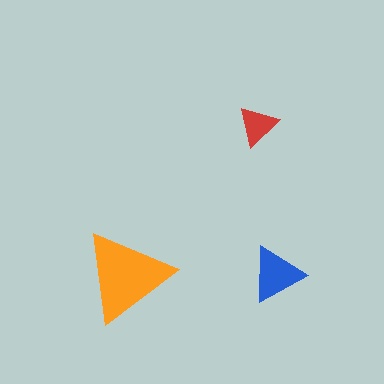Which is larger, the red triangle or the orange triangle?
The orange one.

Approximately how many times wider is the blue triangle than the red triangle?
About 1.5 times wider.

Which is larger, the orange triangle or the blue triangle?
The orange one.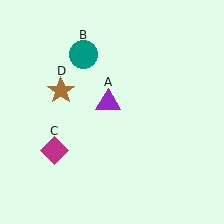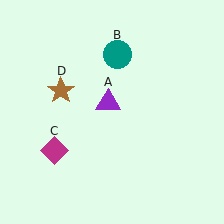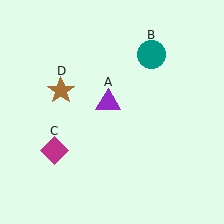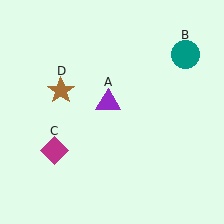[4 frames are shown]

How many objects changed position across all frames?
1 object changed position: teal circle (object B).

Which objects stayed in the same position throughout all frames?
Purple triangle (object A) and magenta diamond (object C) and brown star (object D) remained stationary.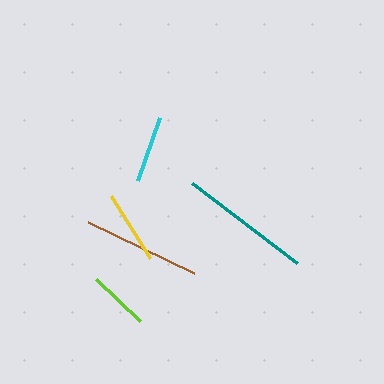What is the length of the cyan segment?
The cyan segment is approximately 67 pixels long.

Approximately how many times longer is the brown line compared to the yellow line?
The brown line is approximately 1.6 times the length of the yellow line.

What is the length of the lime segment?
The lime segment is approximately 61 pixels long.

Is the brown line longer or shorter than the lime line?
The brown line is longer than the lime line.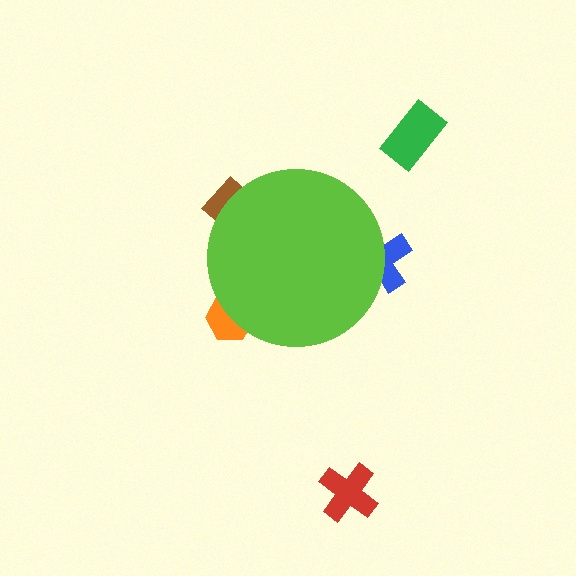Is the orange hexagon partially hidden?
Yes, the orange hexagon is partially hidden behind the lime circle.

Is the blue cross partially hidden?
Yes, the blue cross is partially hidden behind the lime circle.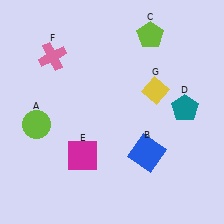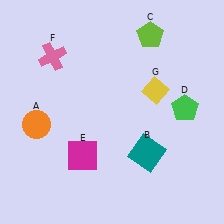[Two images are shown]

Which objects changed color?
A changed from lime to orange. B changed from blue to teal. D changed from teal to green.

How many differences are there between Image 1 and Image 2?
There are 3 differences between the two images.